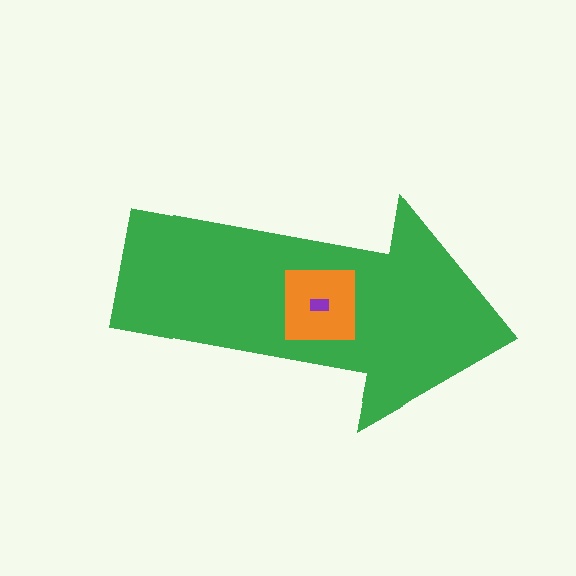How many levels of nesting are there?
3.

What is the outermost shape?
The green arrow.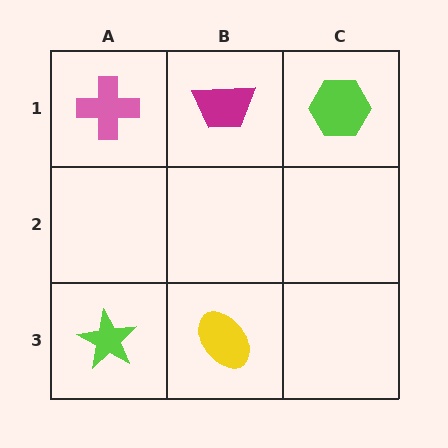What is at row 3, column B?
A yellow ellipse.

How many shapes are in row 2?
0 shapes.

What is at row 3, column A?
A lime star.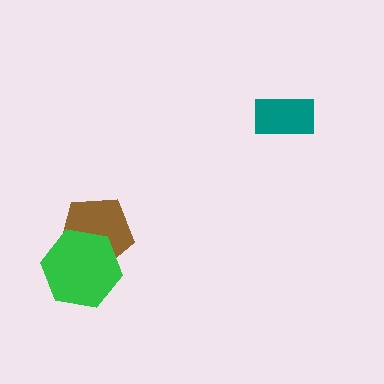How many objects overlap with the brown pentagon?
1 object overlaps with the brown pentagon.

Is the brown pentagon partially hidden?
Yes, it is partially covered by another shape.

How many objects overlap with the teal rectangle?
0 objects overlap with the teal rectangle.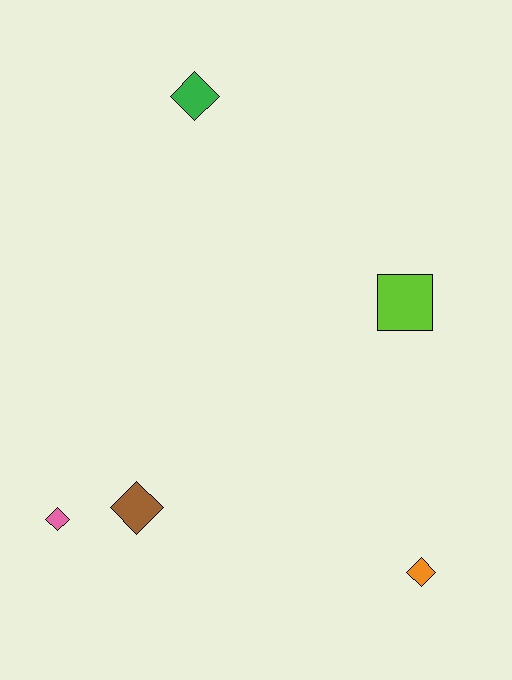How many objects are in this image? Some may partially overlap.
There are 5 objects.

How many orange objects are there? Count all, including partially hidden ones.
There is 1 orange object.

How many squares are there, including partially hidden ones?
There is 1 square.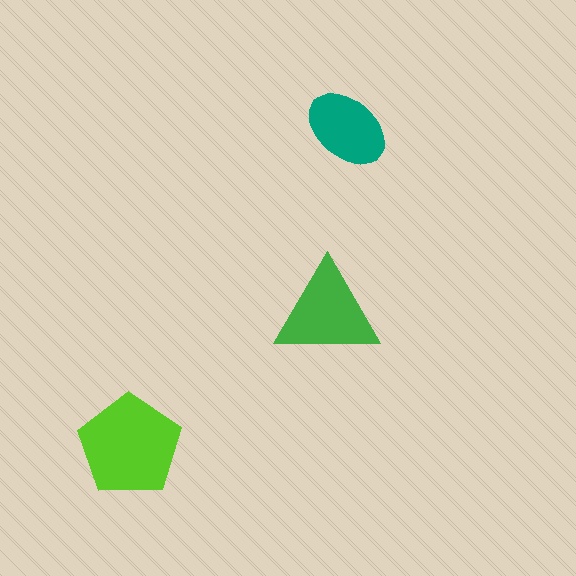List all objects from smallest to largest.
The teal ellipse, the green triangle, the lime pentagon.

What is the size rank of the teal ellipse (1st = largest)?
3rd.